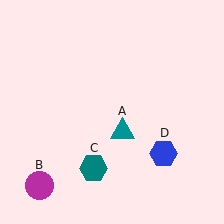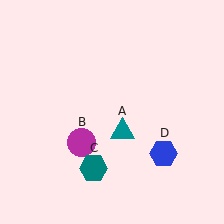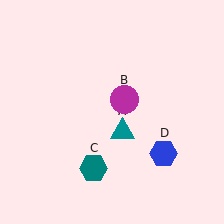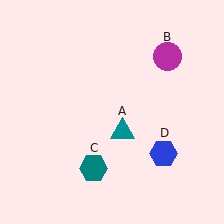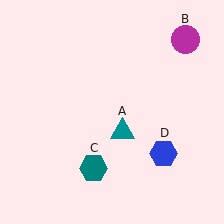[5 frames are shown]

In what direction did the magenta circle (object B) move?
The magenta circle (object B) moved up and to the right.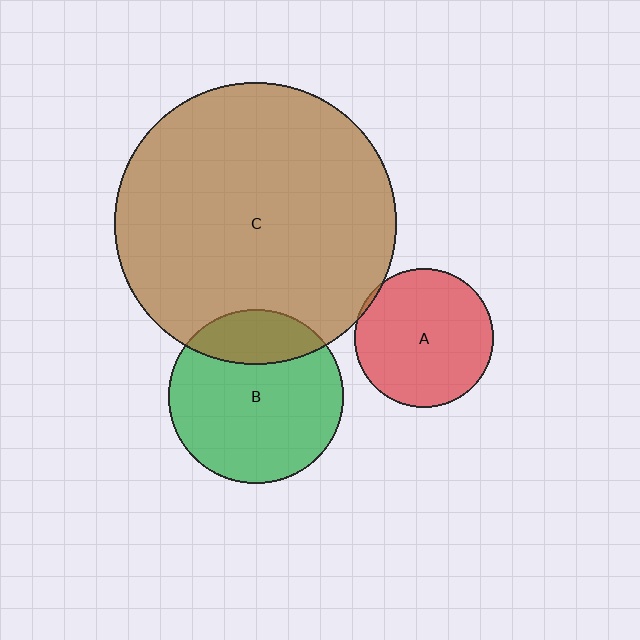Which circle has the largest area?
Circle C (brown).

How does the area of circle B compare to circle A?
Approximately 1.6 times.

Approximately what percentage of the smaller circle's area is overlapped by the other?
Approximately 20%.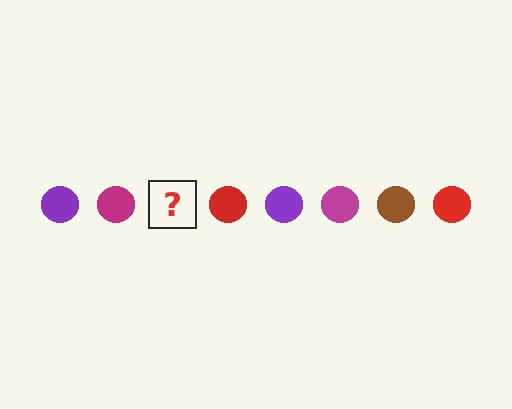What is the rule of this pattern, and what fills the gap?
The rule is that the pattern cycles through purple, magenta, brown, red circles. The gap should be filled with a brown circle.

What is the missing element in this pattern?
The missing element is a brown circle.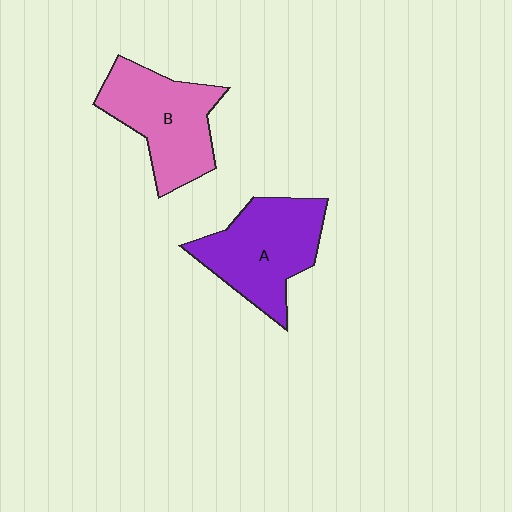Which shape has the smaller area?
Shape B (pink).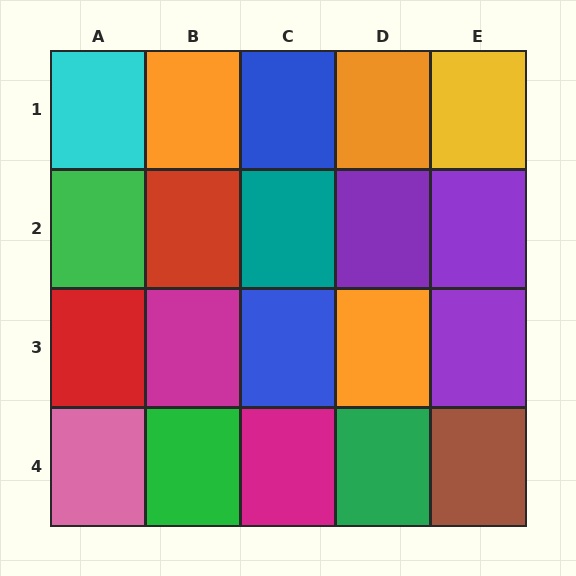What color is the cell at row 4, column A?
Pink.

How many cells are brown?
1 cell is brown.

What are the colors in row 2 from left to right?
Green, red, teal, purple, purple.